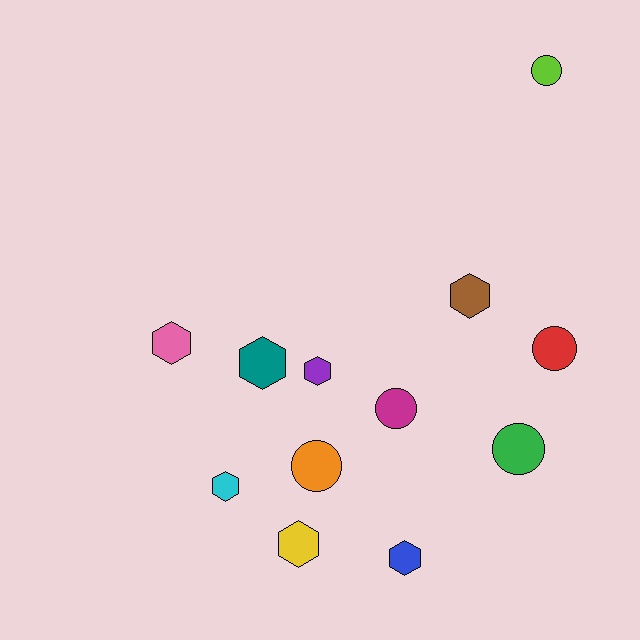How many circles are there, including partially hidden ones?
There are 5 circles.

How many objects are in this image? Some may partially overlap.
There are 12 objects.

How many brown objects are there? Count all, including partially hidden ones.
There is 1 brown object.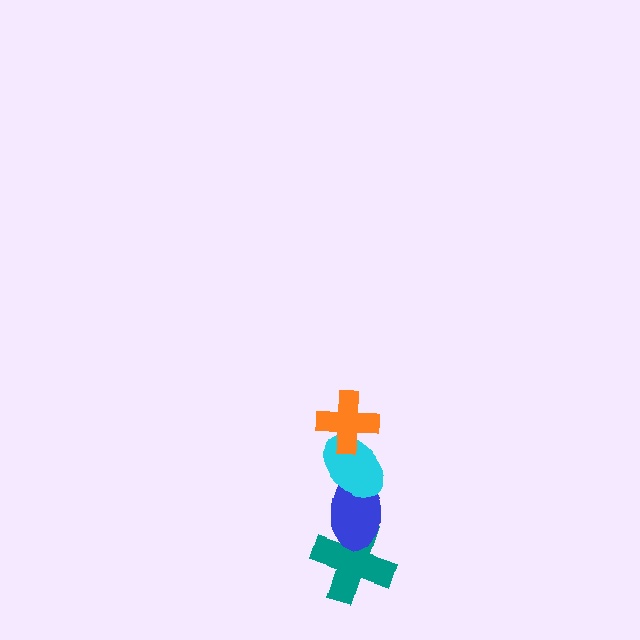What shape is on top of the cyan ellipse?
The orange cross is on top of the cyan ellipse.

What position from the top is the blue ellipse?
The blue ellipse is 3rd from the top.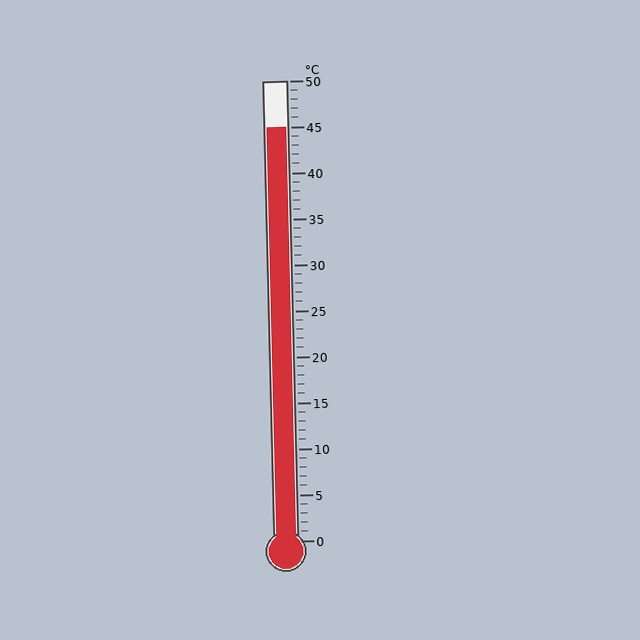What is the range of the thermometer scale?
The thermometer scale ranges from 0°C to 50°C.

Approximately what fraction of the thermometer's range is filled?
The thermometer is filled to approximately 90% of its range.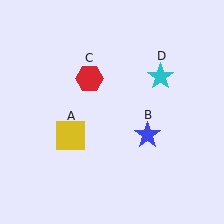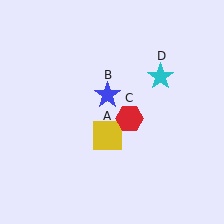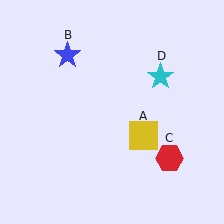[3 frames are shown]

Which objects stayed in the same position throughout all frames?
Cyan star (object D) remained stationary.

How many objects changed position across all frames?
3 objects changed position: yellow square (object A), blue star (object B), red hexagon (object C).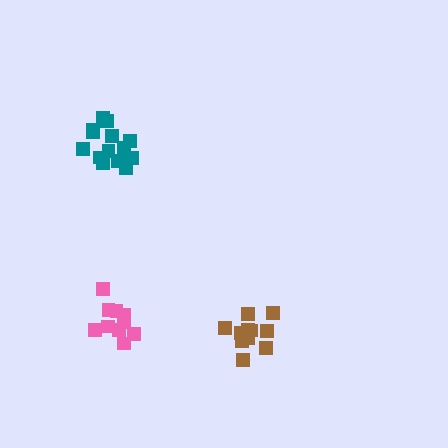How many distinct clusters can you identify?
There are 3 distinct clusters.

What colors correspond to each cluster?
The clusters are colored: brown, pink, teal.